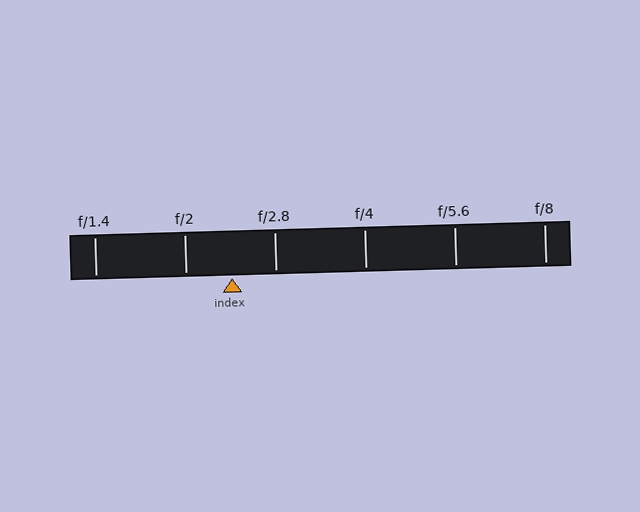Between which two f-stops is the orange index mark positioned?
The index mark is between f/2 and f/2.8.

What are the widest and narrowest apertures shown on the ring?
The widest aperture shown is f/1.4 and the narrowest is f/8.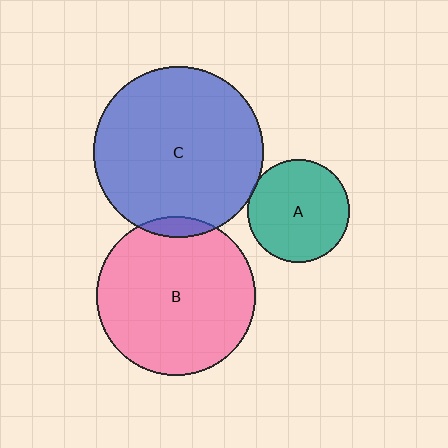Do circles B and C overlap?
Yes.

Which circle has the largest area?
Circle C (blue).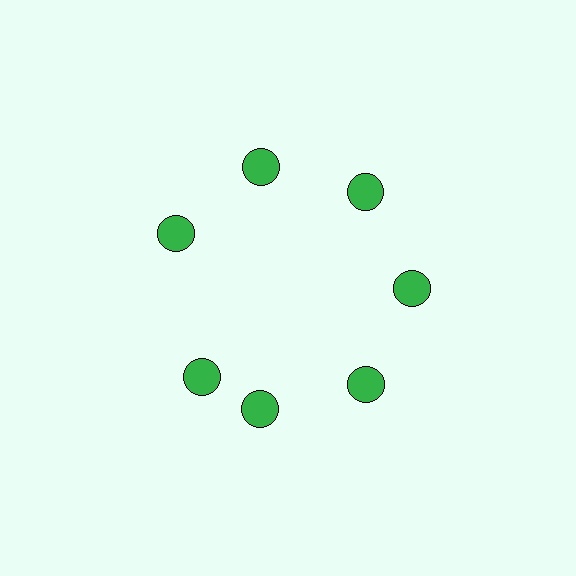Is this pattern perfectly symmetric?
No. The 7 green circles are arranged in a ring, but one element near the 8 o'clock position is rotated out of alignment along the ring, breaking the 7-fold rotational symmetry.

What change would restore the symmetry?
The symmetry would be restored by rotating it back into even spacing with its neighbors so that all 7 circles sit at equal angles and equal distance from the center.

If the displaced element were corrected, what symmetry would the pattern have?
It would have 7-fold rotational symmetry — the pattern would map onto itself every 51 degrees.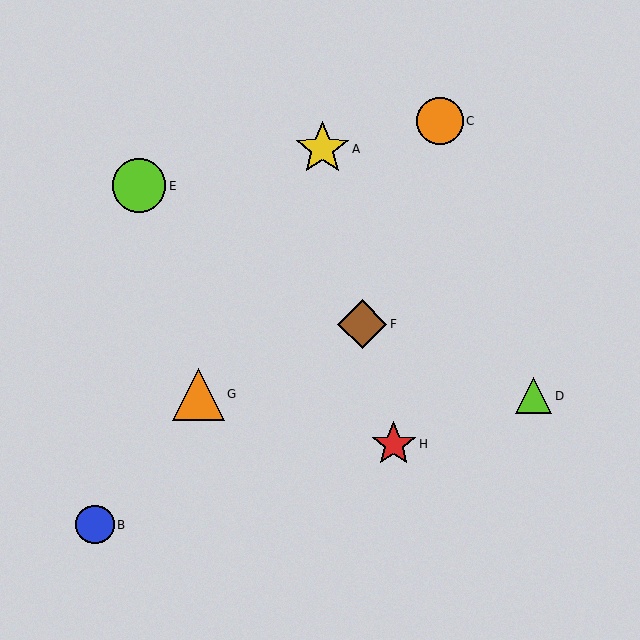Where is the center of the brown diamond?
The center of the brown diamond is at (362, 324).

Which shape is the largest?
The yellow star (labeled A) is the largest.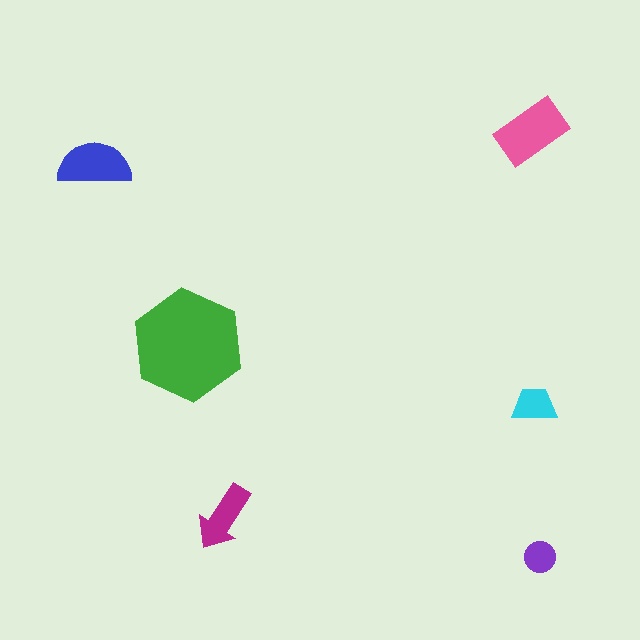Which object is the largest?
The green hexagon.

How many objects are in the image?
There are 6 objects in the image.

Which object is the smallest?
The purple circle.